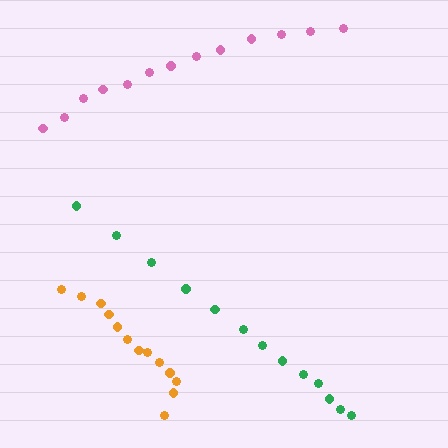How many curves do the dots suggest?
There are 3 distinct paths.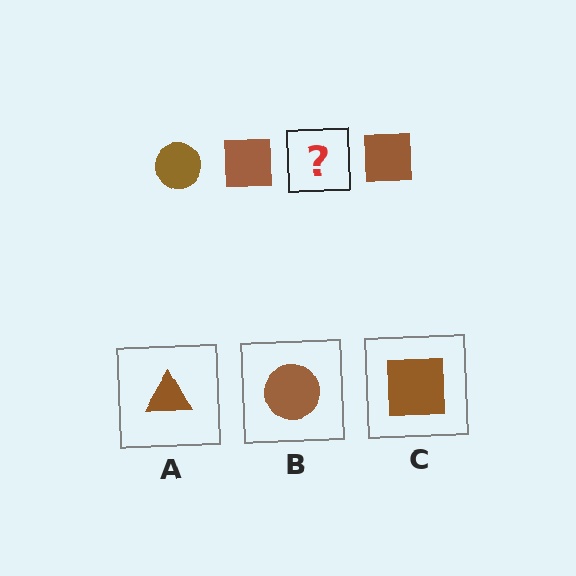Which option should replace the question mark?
Option B.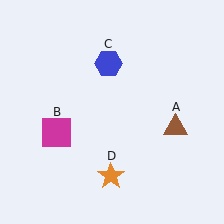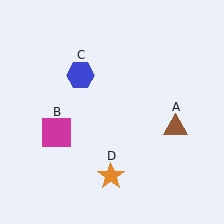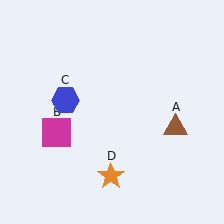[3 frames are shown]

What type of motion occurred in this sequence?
The blue hexagon (object C) rotated counterclockwise around the center of the scene.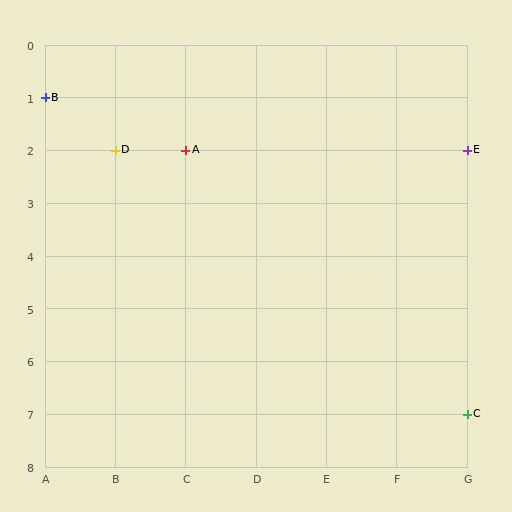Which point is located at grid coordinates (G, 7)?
Point C is at (G, 7).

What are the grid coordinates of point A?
Point A is at grid coordinates (C, 2).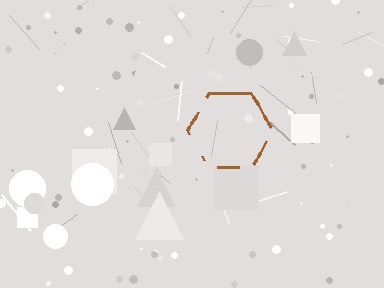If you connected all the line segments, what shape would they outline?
They would outline a hexagon.